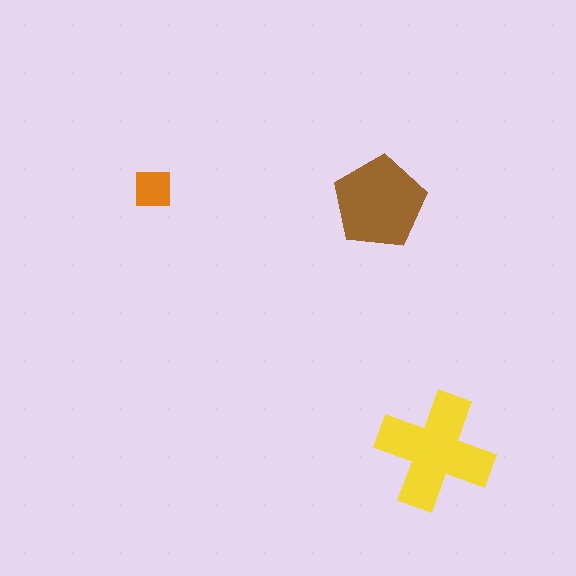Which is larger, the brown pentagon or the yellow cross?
The yellow cross.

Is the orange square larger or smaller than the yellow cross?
Smaller.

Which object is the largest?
The yellow cross.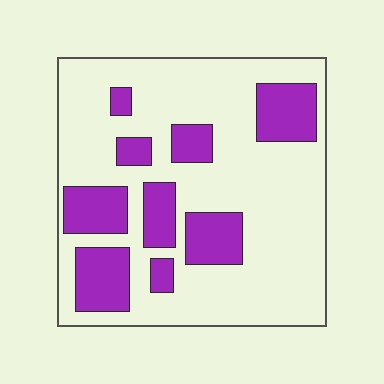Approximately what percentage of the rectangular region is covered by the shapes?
Approximately 25%.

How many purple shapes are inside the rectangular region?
9.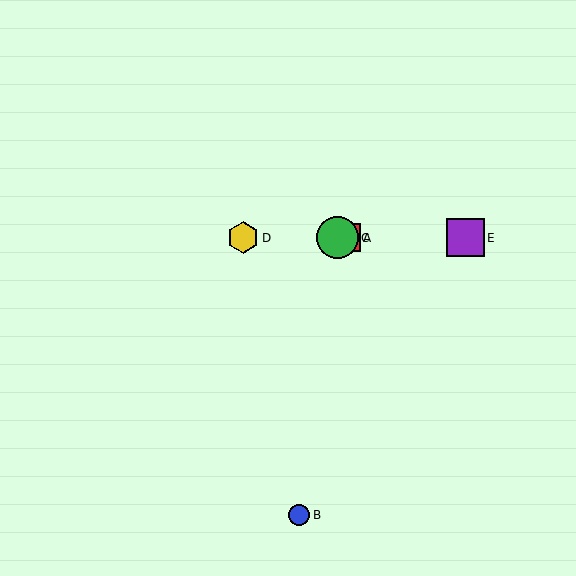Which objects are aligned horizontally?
Objects A, C, D, E are aligned horizontally.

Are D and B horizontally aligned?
No, D is at y≈238 and B is at y≈515.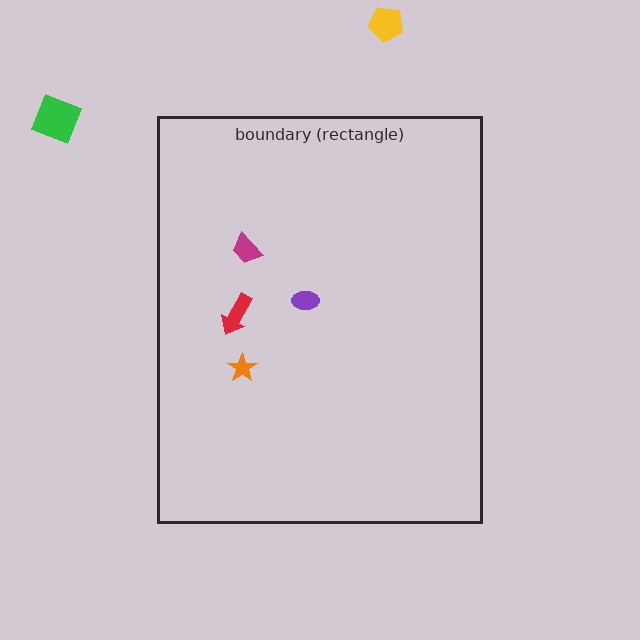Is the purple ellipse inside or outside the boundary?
Inside.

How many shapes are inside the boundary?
4 inside, 2 outside.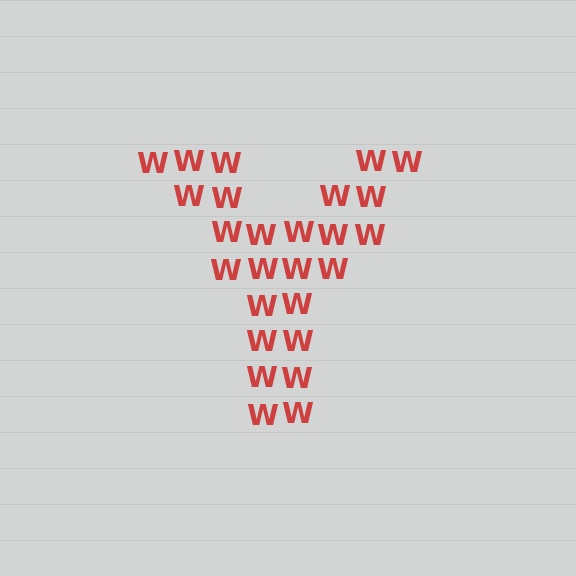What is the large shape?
The large shape is the letter Y.